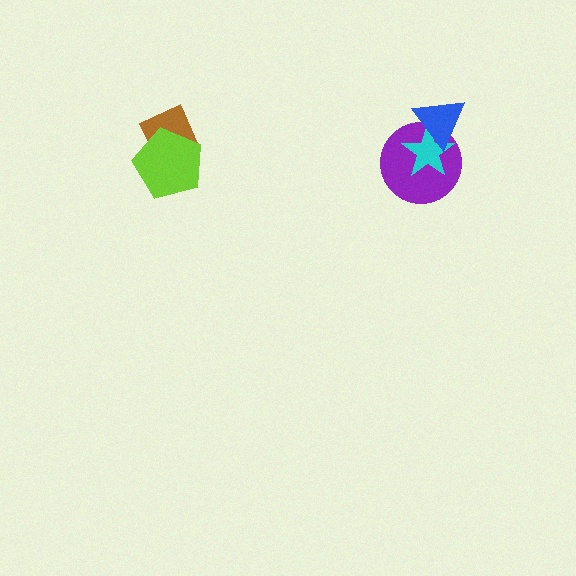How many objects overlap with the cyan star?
2 objects overlap with the cyan star.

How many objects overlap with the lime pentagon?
1 object overlaps with the lime pentagon.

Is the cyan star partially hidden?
Yes, it is partially covered by another shape.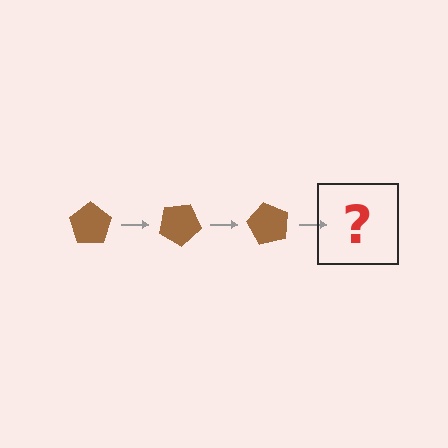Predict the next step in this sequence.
The next step is a brown pentagon rotated 90 degrees.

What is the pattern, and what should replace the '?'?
The pattern is that the pentagon rotates 30 degrees each step. The '?' should be a brown pentagon rotated 90 degrees.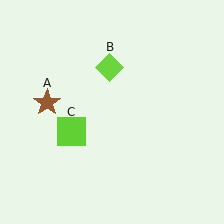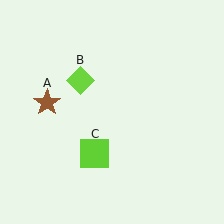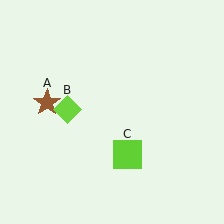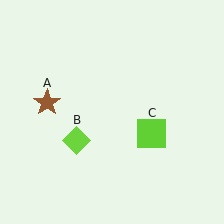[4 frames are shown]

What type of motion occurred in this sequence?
The lime diamond (object B), lime square (object C) rotated counterclockwise around the center of the scene.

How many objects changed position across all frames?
2 objects changed position: lime diamond (object B), lime square (object C).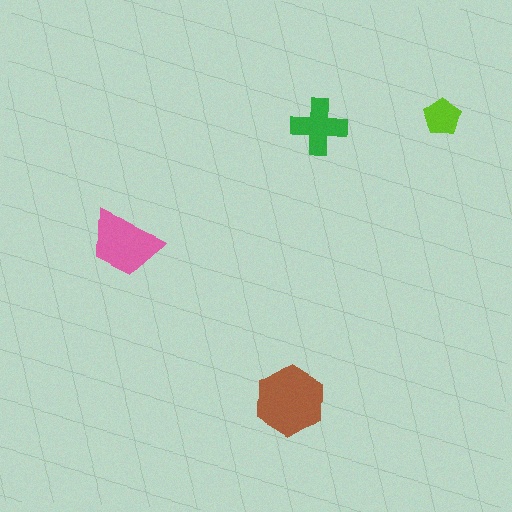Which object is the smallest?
The lime pentagon.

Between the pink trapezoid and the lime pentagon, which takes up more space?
The pink trapezoid.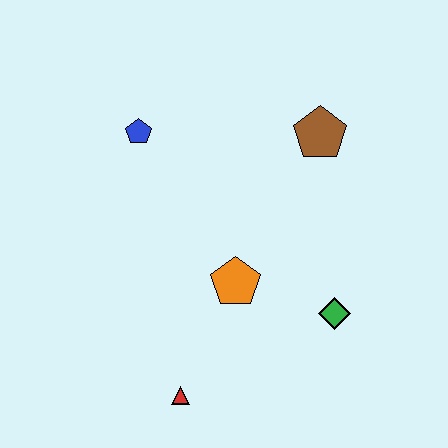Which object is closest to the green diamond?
The orange pentagon is closest to the green diamond.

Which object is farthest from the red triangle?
The brown pentagon is farthest from the red triangle.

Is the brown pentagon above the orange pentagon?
Yes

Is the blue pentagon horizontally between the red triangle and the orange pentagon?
No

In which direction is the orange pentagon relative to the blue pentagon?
The orange pentagon is below the blue pentagon.